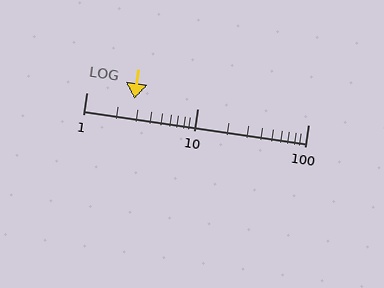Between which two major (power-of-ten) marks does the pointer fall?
The pointer is between 1 and 10.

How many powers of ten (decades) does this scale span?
The scale spans 2 decades, from 1 to 100.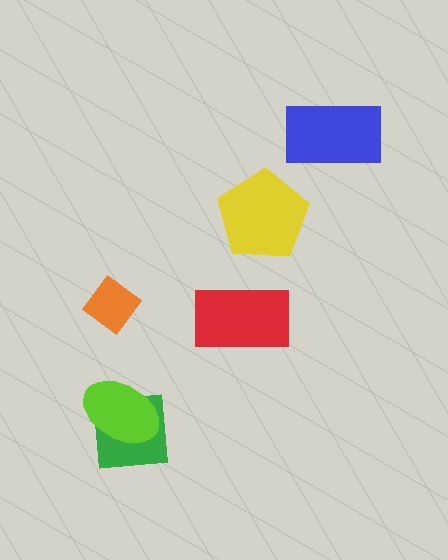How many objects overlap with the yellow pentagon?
0 objects overlap with the yellow pentagon.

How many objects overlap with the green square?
1 object overlaps with the green square.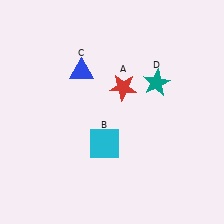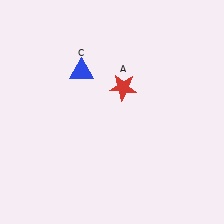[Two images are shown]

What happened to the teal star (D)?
The teal star (D) was removed in Image 2. It was in the top-right area of Image 1.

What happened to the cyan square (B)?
The cyan square (B) was removed in Image 2. It was in the bottom-left area of Image 1.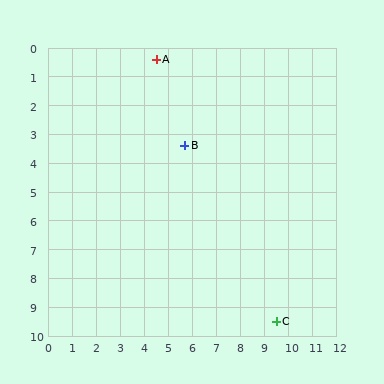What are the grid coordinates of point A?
Point A is at approximately (4.5, 0.4).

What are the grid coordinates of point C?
Point C is at approximately (9.5, 9.5).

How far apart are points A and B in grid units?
Points A and B are about 3.2 grid units apart.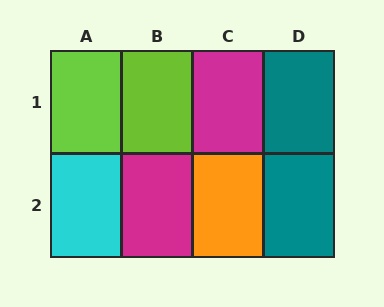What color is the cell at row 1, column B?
Lime.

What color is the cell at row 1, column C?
Magenta.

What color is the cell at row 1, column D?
Teal.